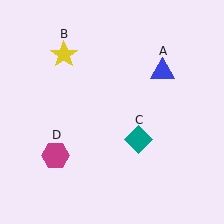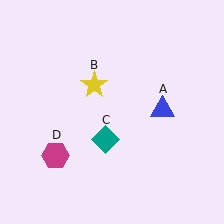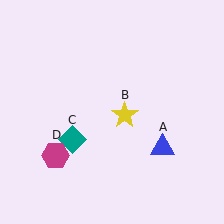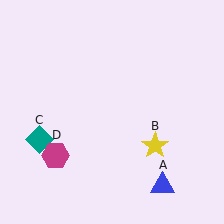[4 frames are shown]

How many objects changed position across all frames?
3 objects changed position: blue triangle (object A), yellow star (object B), teal diamond (object C).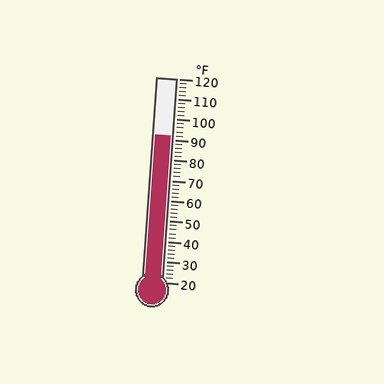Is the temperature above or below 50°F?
The temperature is above 50°F.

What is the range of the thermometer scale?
The thermometer scale ranges from 20°F to 120°F.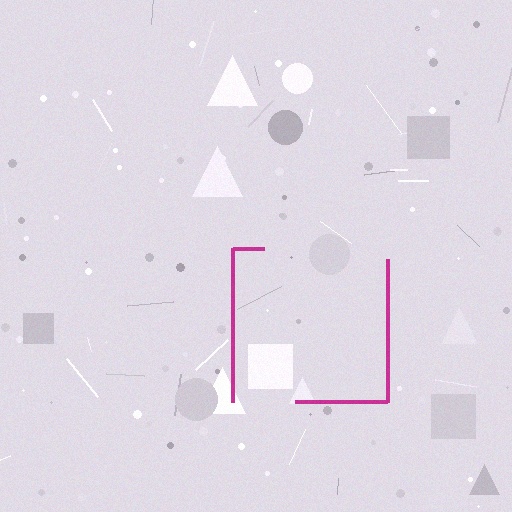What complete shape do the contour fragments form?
The contour fragments form a square.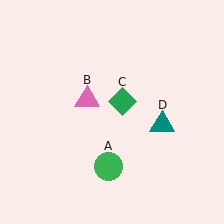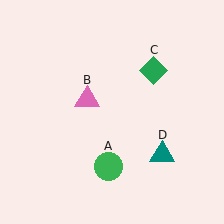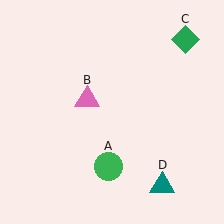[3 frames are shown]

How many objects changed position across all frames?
2 objects changed position: green diamond (object C), teal triangle (object D).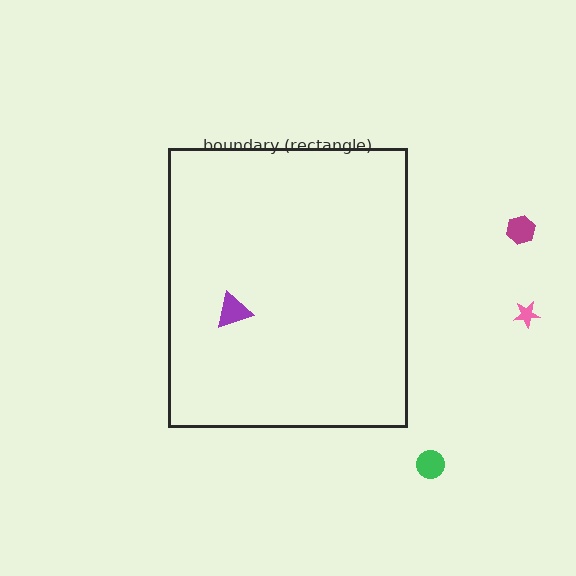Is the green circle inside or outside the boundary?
Outside.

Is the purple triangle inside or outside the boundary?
Inside.